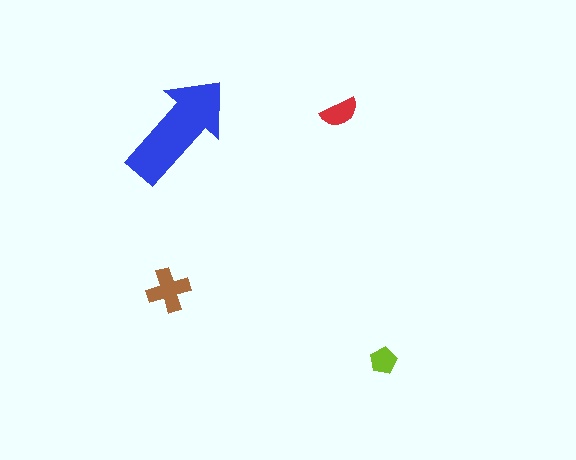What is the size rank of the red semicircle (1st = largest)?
3rd.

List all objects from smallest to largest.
The lime pentagon, the red semicircle, the brown cross, the blue arrow.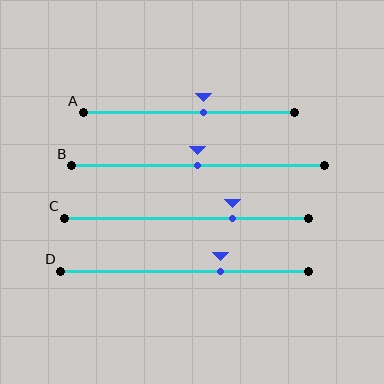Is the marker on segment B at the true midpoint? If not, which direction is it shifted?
Yes, the marker on segment B is at the true midpoint.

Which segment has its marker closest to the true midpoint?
Segment B has its marker closest to the true midpoint.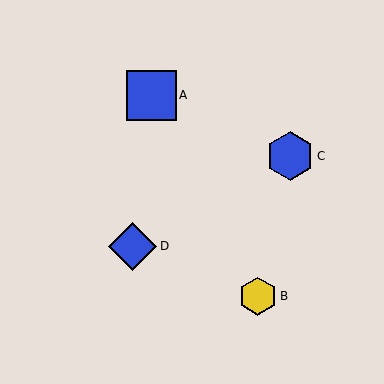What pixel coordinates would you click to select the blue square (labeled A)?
Click at (151, 95) to select the blue square A.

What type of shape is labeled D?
Shape D is a blue diamond.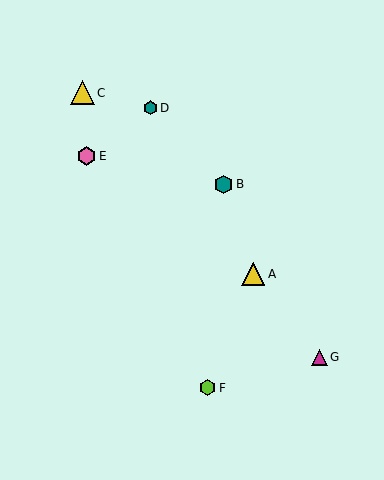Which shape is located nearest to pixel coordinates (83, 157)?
The pink hexagon (labeled E) at (86, 156) is nearest to that location.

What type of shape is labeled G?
Shape G is a magenta triangle.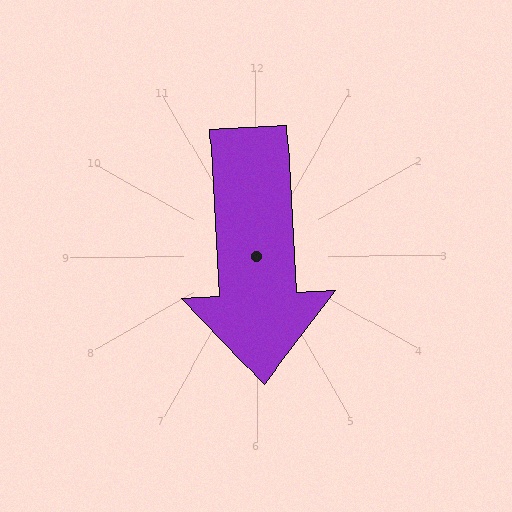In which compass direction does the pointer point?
South.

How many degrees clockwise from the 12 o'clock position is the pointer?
Approximately 177 degrees.